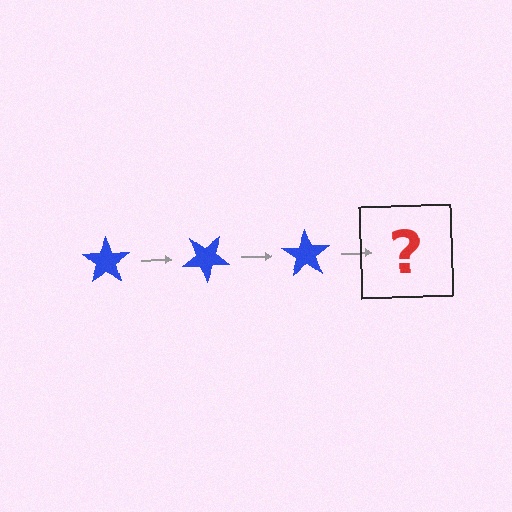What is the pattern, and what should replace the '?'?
The pattern is that the star rotates 35 degrees each step. The '?' should be a blue star rotated 105 degrees.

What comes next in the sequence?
The next element should be a blue star rotated 105 degrees.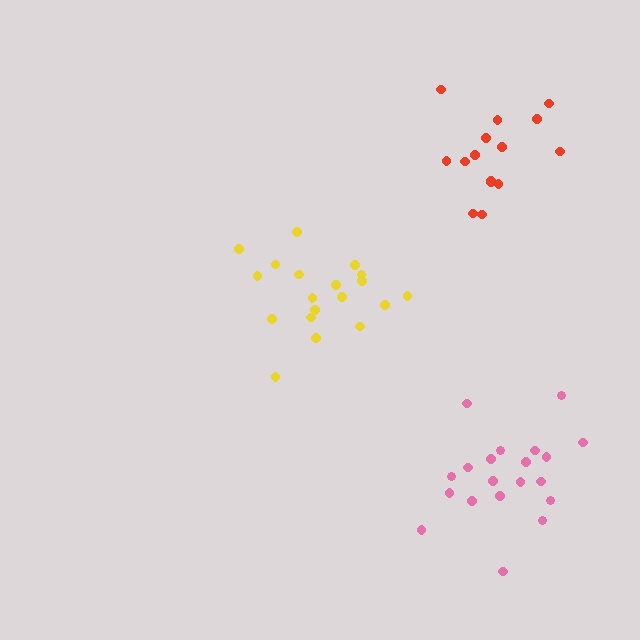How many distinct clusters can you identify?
There are 3 distinct clusters.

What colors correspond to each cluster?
The clusters are colored: yellow, pink, red.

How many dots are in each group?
Group 1: 19 dots, Group 2: 20 dots, Group 3: 15 dots (54 total).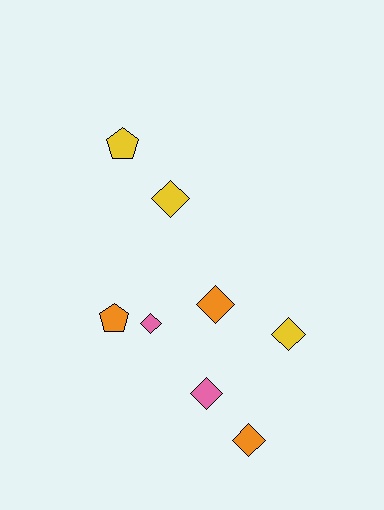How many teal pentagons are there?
There are no teal pentagons.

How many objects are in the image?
There are 8 objects.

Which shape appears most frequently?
Diamond, with 6 objects.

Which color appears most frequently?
Orange, with 3 objects.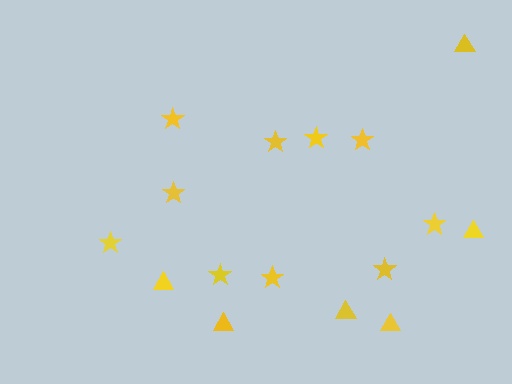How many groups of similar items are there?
There are 2 groups: one group of stars (10) and one group of triangles (6).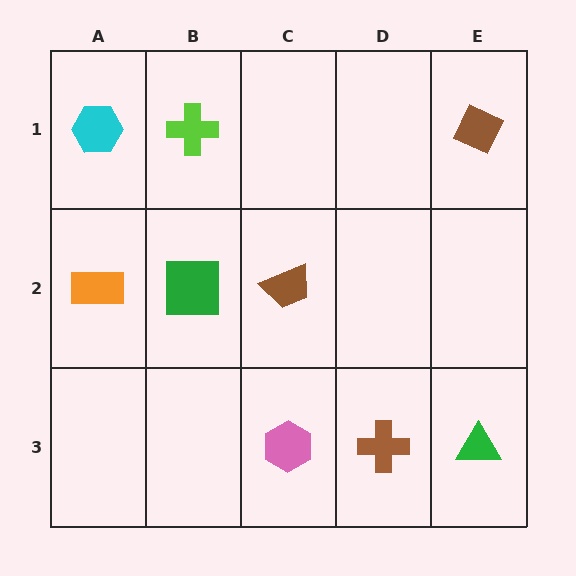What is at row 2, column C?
A brown trapezoid.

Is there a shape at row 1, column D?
No, that cell is empty.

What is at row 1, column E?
A brown diamond.